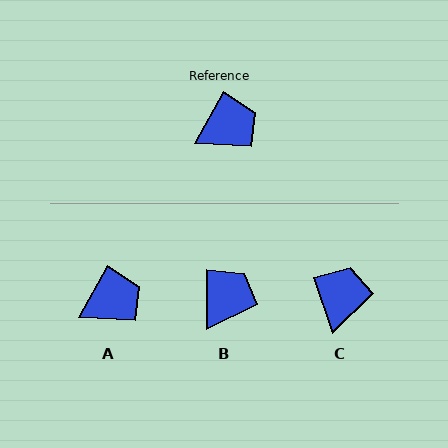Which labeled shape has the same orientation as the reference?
A.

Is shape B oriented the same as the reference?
No, it is off by about 28 degrees.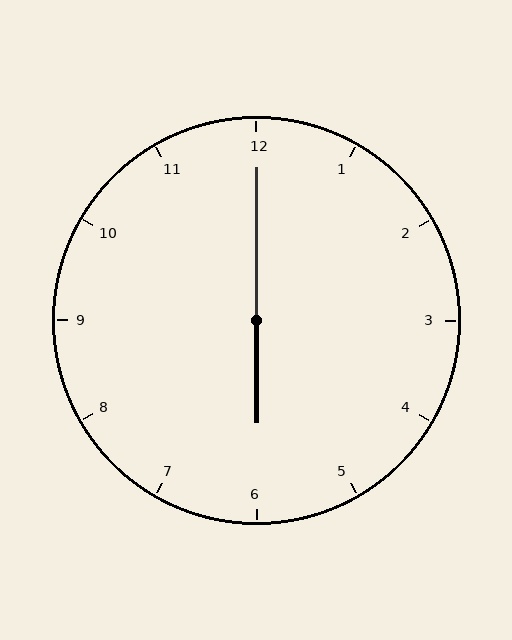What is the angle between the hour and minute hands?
Approximately 180 degrees.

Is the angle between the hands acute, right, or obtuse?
It is obtuse.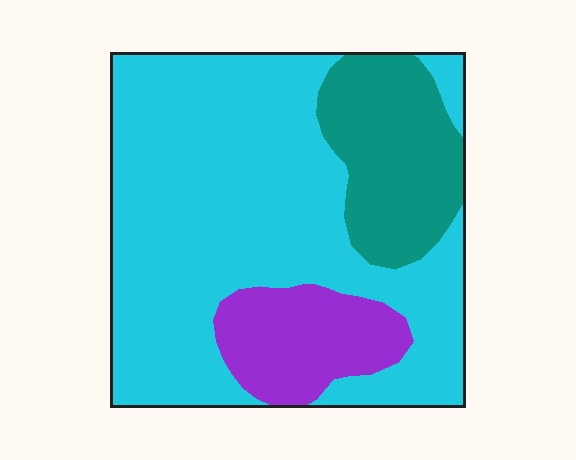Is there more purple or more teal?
Teal.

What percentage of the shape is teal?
Teal takes up about one fifth (1/5) of the shape.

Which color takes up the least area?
Purple, at roughly 15%.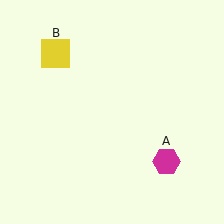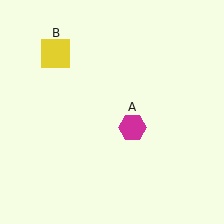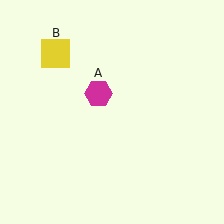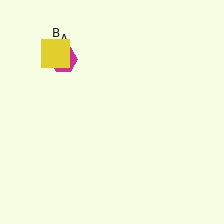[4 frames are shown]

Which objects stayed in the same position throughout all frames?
Yellow square (object B) remained stationary.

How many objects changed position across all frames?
1 object changed position: magenta hexagon (object A).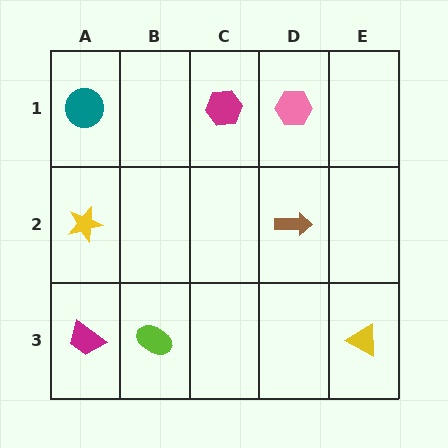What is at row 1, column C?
A magenta hexagon.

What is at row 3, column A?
A magenta trapezoid.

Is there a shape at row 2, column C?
No, that cell is empty.